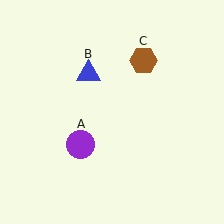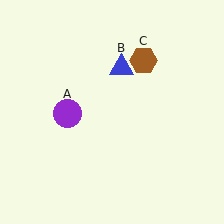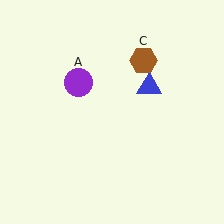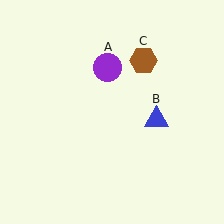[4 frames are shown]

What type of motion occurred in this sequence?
The purple circle (object A), blue triangle (object B) rotated clockwise around the center of the scene.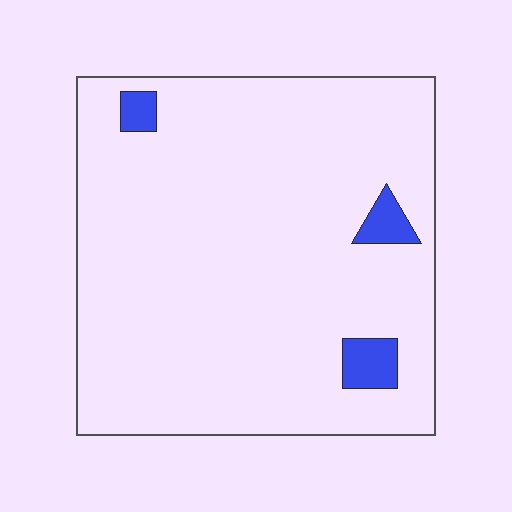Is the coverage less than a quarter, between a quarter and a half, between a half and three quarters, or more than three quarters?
Less than a quarter.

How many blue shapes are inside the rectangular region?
3.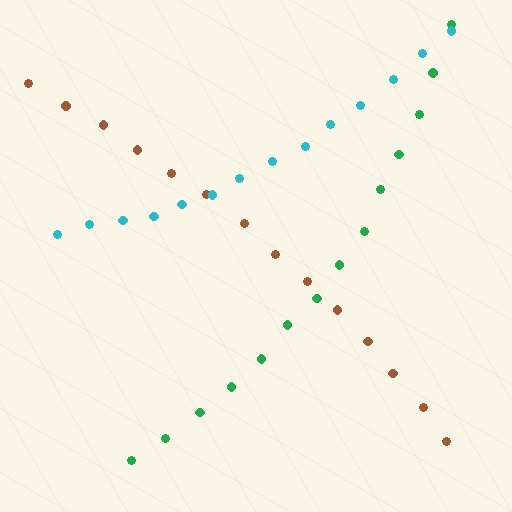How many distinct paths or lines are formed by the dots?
There are 3 distinct paths.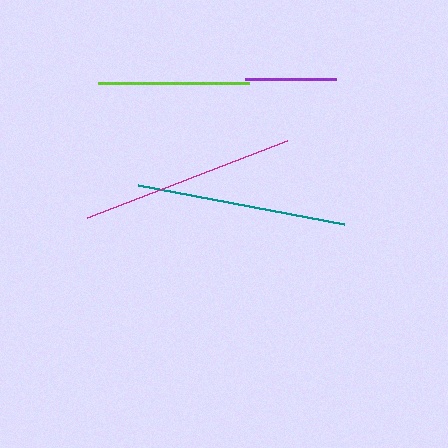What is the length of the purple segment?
The purple segment is approximately 91 pixels long.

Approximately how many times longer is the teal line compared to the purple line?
The teal line is approximately 2.3 times the length of the purple line.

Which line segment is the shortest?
The purple line is the shortest at approximately 91 pixels.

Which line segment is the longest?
The magenta line is the longest at approximately 214 pixels.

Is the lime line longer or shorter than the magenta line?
The magenta line is longer than the lime line.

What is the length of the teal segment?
The teal segment is approximately 209 pixels long.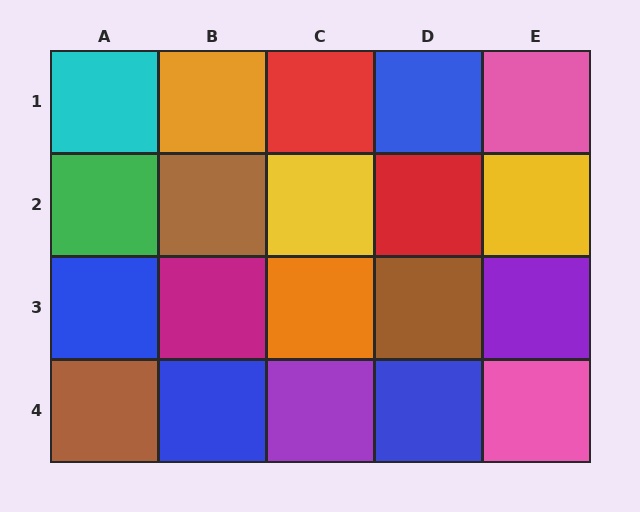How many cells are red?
2 cells are red.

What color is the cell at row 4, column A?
Brown.